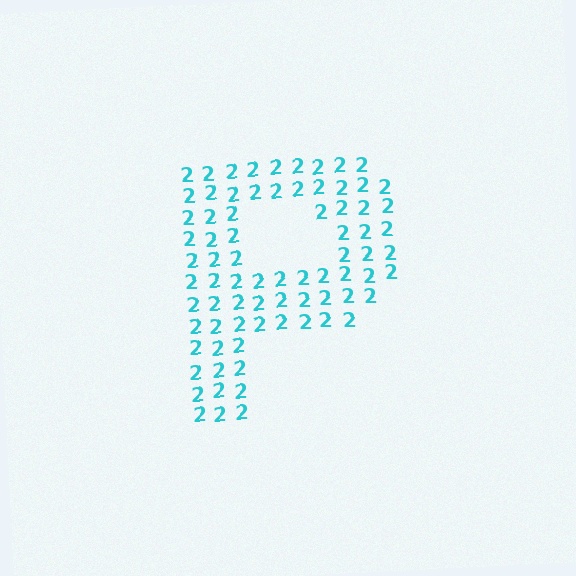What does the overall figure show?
The overall figure shows the letter P.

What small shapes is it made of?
It is made of small digit 2's.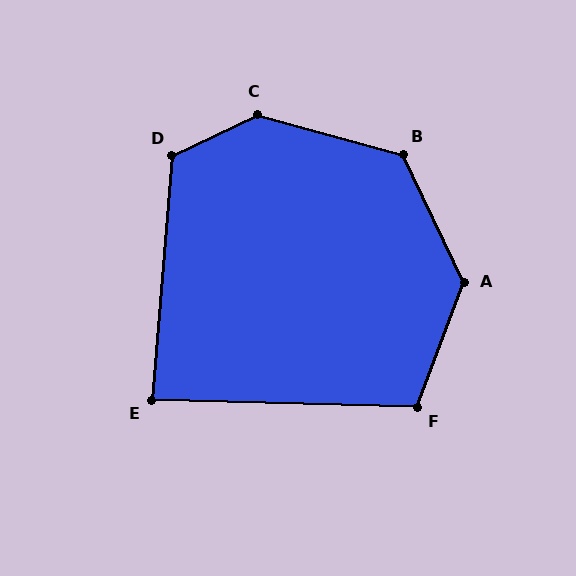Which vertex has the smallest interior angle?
E, at approximately 87 degrees.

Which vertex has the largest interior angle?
C, at approximately 139 degrees.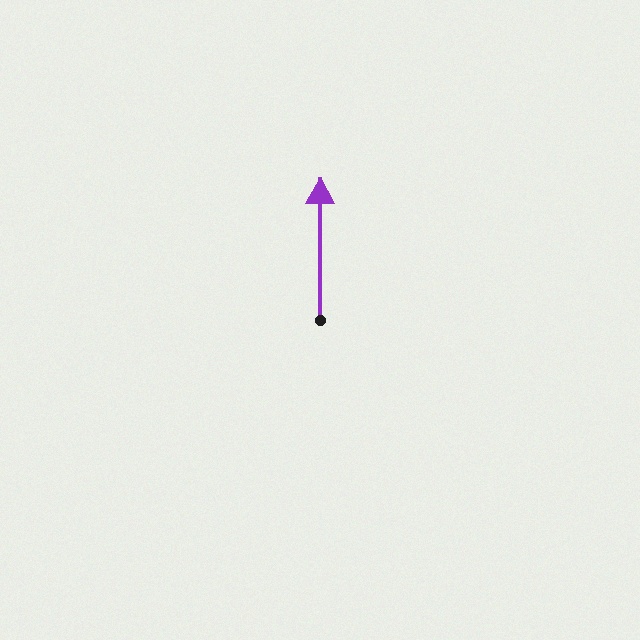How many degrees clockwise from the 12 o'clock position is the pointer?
Approximately 0 degrees.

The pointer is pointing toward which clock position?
Roughly 12 o'clock.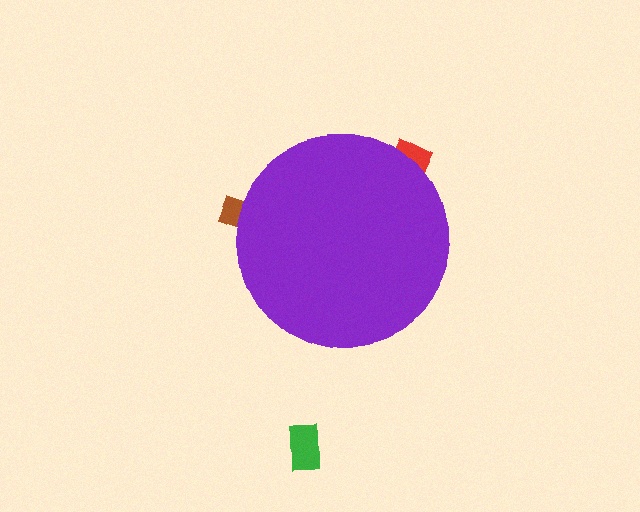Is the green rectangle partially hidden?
No, the green rectangle is fully visible.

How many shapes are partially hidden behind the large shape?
2 shapes are partially hidden.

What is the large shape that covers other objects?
A purple circle.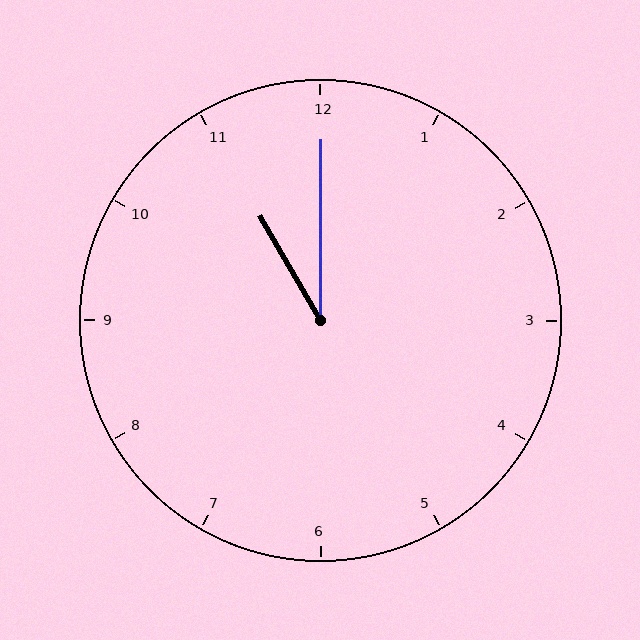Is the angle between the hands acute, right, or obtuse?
It is acute.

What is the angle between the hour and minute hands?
Approximately 30 degrees.